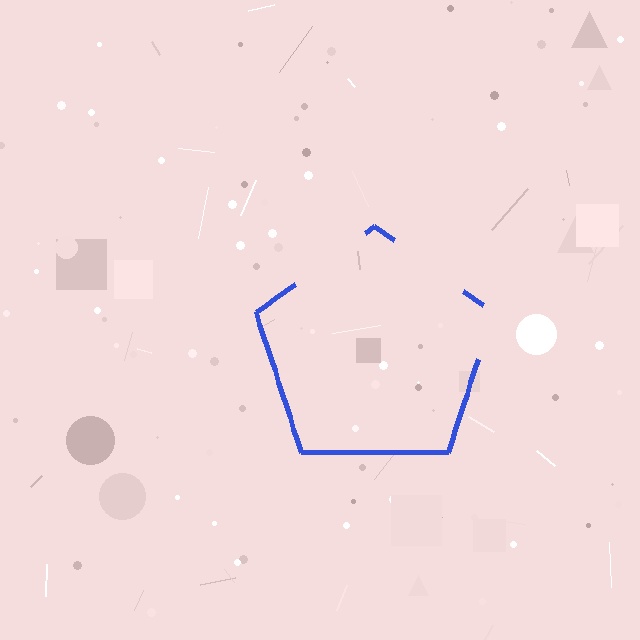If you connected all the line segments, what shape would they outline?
They would outline a pentagon.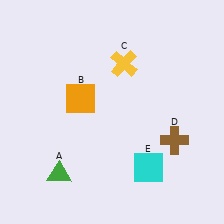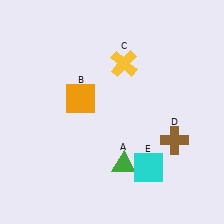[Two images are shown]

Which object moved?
The green triangle (A) moved right.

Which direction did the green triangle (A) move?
The green triangle (A) moved right.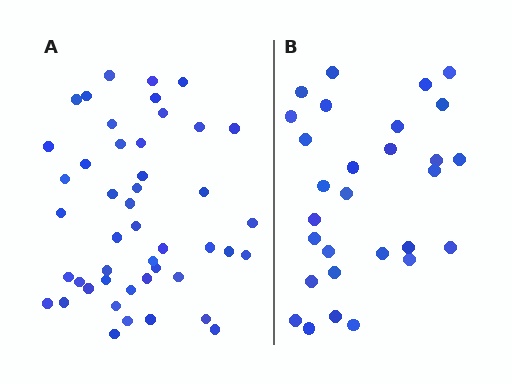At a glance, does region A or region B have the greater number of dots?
Region A (the left region) has more dots.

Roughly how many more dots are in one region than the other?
Region A has approximately 15 more dots than region B.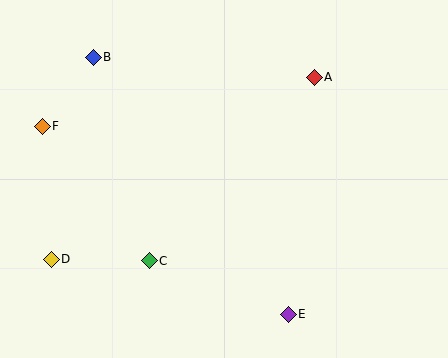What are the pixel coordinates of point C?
Point C is at (149, 261).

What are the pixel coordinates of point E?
Point E is at (288, 314).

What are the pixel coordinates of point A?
Point A is at (314, 77).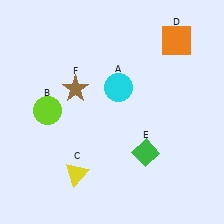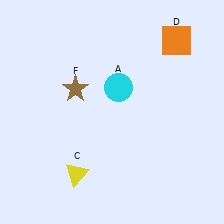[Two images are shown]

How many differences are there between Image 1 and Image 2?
There are 2 differences between the two images.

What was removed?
The green diamond (E), the lime circle (B) were removed in Image 2.